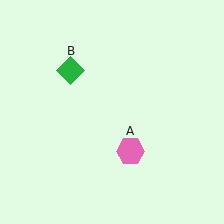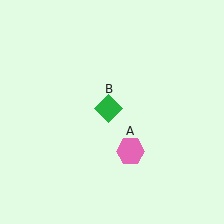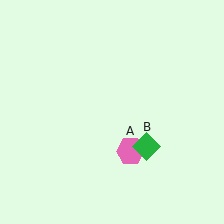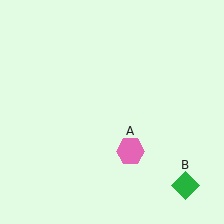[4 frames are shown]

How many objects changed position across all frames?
1 object changed position: green diamond (object B).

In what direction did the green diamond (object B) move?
The green diamond (object B) moved down and to the right.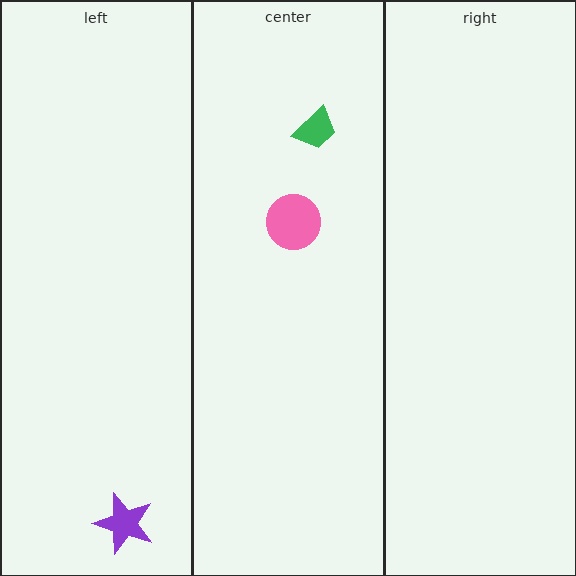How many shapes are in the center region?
2.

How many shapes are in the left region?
1.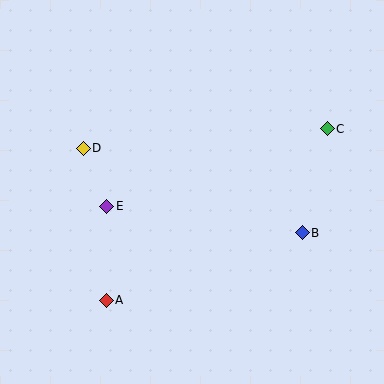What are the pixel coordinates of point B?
Point B is at (302, 233).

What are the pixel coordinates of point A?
Point A is at (106, 300).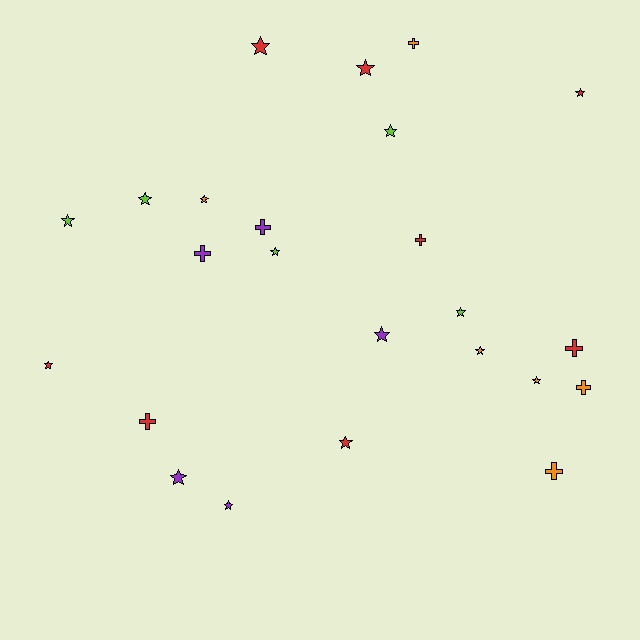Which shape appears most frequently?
Star, with 16 objects.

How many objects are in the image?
There are 24 objects.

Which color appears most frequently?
Red, with 8 objects.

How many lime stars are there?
There are 5 lime stars.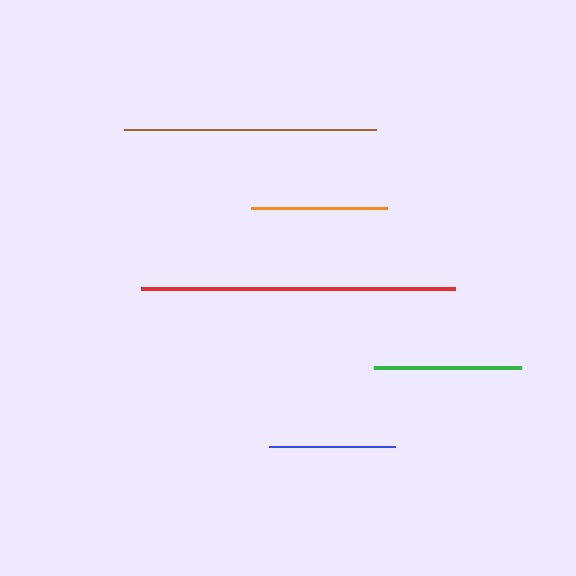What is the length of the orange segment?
The orange segment is approximately 136 pixels long.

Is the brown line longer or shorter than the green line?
The brown line is longer than the green line.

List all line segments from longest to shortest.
From longest to shortest: red, brown, green, orange, blue.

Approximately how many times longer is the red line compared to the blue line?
The red line is approximately 2.5 times the length of the blue line.